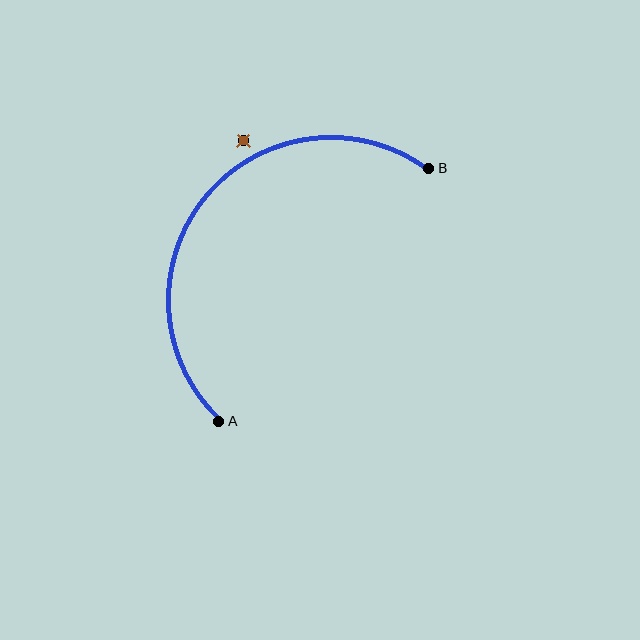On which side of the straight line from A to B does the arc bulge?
The arc bulges above and to the left of the straight line connecting A and B.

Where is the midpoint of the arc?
The arc midpoint is the point on the curve farthest from the straight line joining A and B. It sits above and to the left of that line.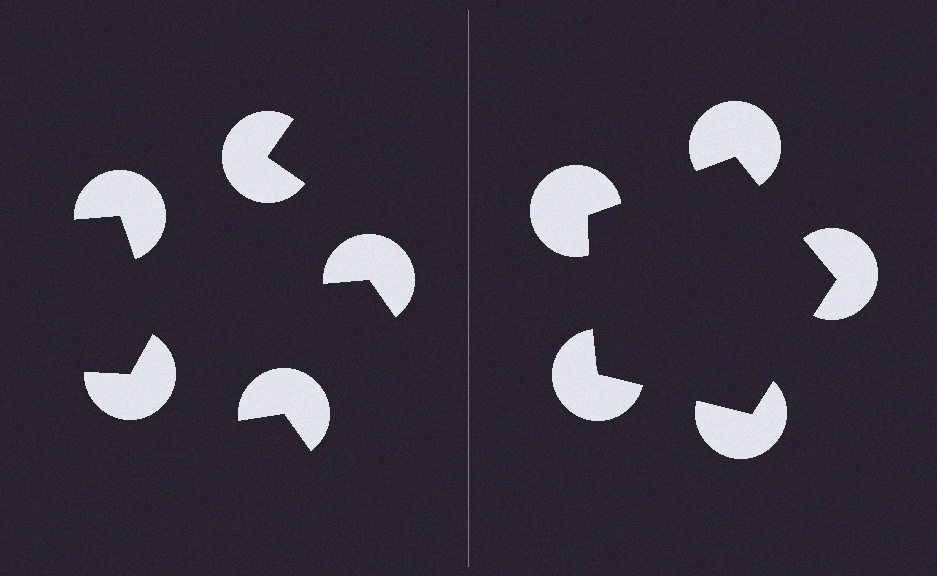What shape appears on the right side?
An illusory pentagon.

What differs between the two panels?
The pac-man discs are positioned identically on both sides; only the wedge orientations differ. On the right they align to a pentagon; on the left they are misaligned.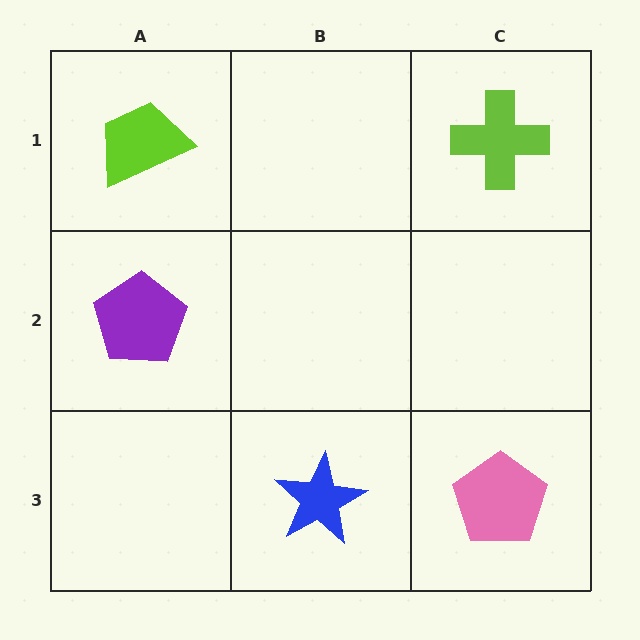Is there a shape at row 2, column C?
No, that cell is empty.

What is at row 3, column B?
A blue star.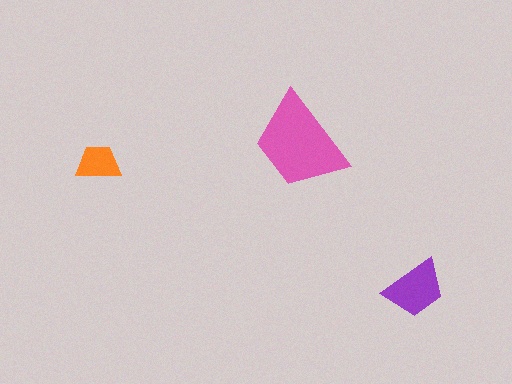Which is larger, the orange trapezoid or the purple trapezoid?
The purple one.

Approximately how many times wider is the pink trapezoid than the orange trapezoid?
About 2 times wider.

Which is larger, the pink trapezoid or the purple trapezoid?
The pink one.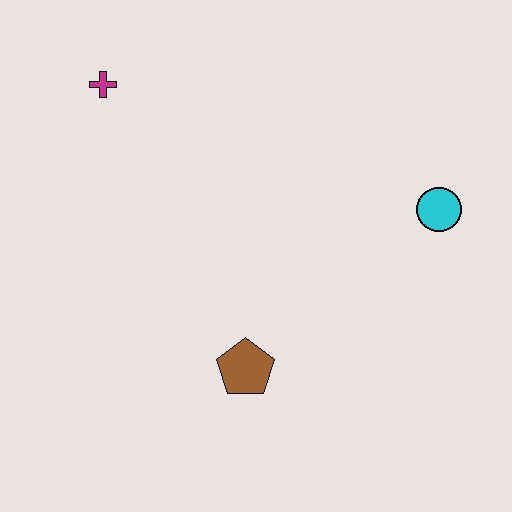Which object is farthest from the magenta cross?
The cyan circle is farthest from the magenta cross.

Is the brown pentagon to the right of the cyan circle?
No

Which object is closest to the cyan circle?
The brown pentagon is closest to the cyan circle.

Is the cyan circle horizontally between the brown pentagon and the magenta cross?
No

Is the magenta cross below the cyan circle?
No